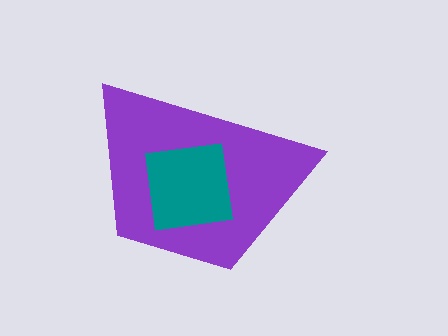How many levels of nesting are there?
2.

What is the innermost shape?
The teal square.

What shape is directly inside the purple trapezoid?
The teal square.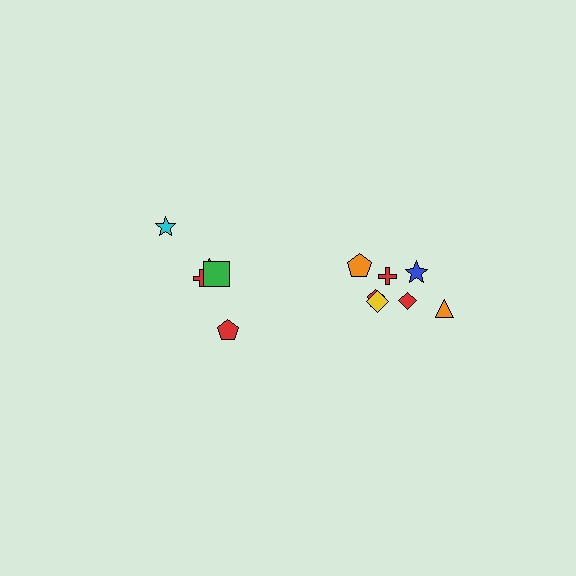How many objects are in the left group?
There are 5 objects.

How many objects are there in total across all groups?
There are 12 objects.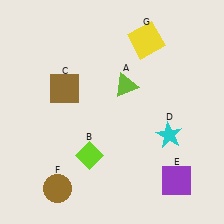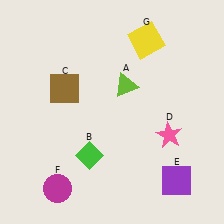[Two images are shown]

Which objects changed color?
B changed from lime to green. D changed from cyan to pink. F changed from brown to magenta.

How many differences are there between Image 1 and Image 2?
There are 3 differences between the two images.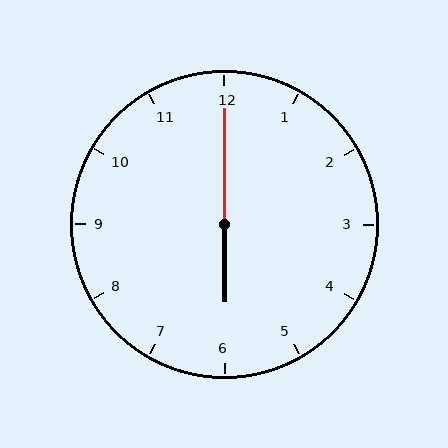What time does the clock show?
6:00.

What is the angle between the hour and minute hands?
Approximately 180 degrees.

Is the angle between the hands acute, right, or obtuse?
It is obtuse.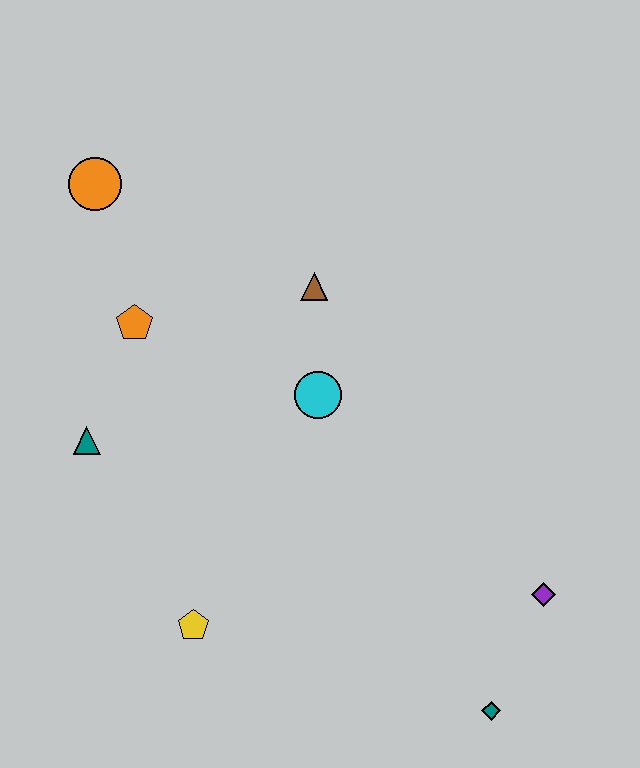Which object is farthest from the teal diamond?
The orange circle is farthest from the teal diamond.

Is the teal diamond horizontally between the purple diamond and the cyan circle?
Yes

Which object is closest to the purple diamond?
The teal diamond is closest to the purple diamond.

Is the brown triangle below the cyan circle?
No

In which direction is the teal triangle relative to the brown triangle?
The teal triangle is to the left of the brown triangle.